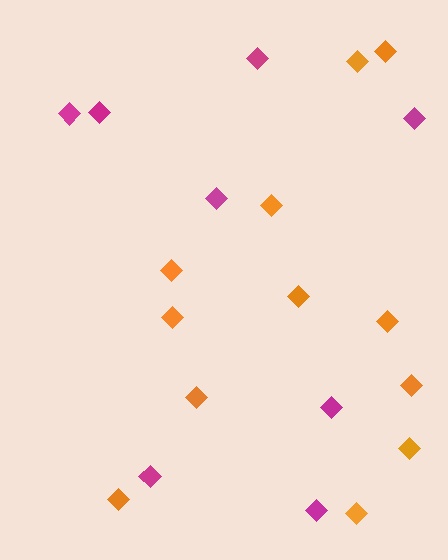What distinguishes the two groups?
There are 2 groups: one group of orange diamonds (12) and one group of magenta diamonds (8).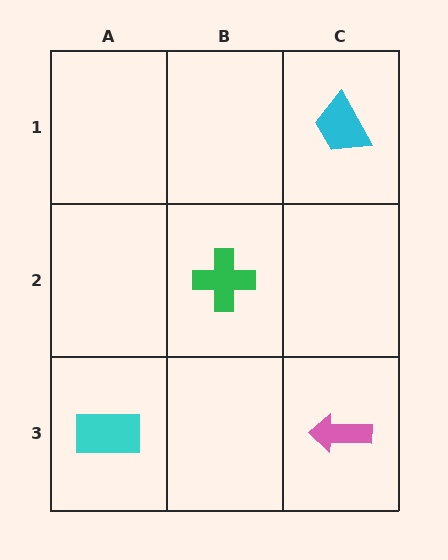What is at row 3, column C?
A pink arrow.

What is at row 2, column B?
A green cross.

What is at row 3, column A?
A cyan rectangle.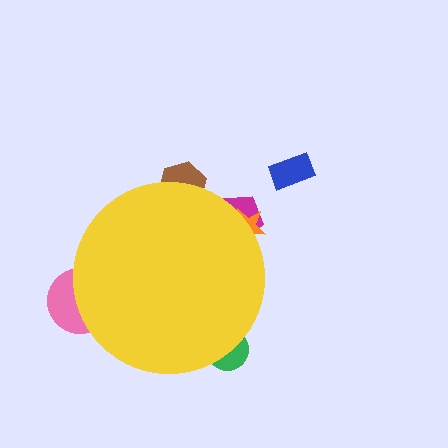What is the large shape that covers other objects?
A yellow circle.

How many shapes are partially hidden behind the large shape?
5 shapes are partially hidden.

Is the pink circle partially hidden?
Yes, the pink circle is partially hidden behind the yellow circle.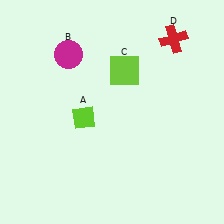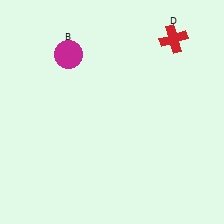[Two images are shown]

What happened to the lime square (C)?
The lime square (C) was removed in Image 2. It was in the top-right area of Image 1.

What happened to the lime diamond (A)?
The lime diamond (A) was removed in Image 2. It was in the bottom-left area of Image 1.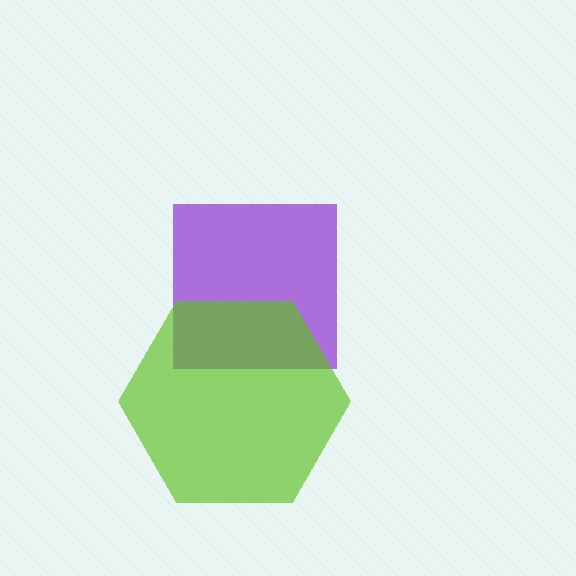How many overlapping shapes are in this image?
There are 2 overlapping shapes in the image.